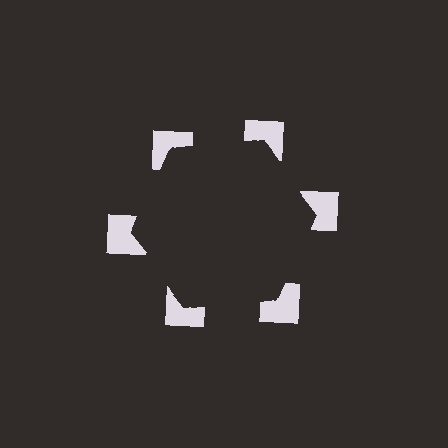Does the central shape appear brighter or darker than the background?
It typically appears slightly darker than the background, even though no actual brightness change is drawn.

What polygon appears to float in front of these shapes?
An illusory hexagon — its edges are inferred from the aligned wedge cuts in the notched squares, not physically drawn.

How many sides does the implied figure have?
6 sides.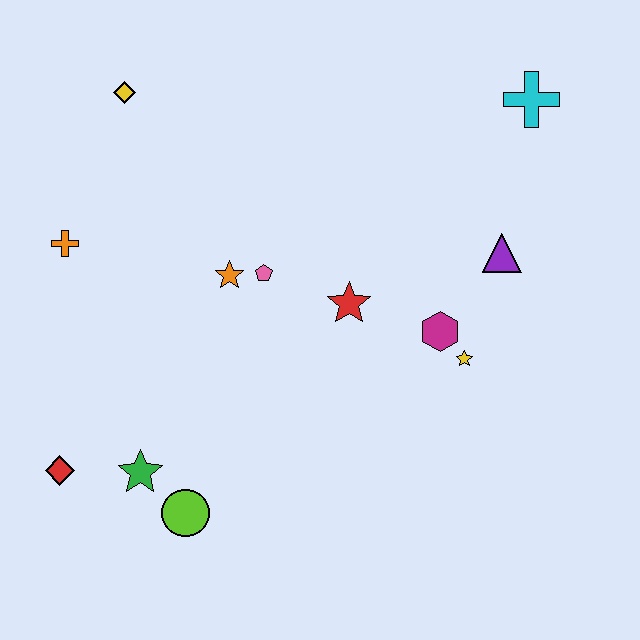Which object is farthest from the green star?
The cyan cross is farthest from the green star.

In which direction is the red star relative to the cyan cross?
The red star is below the cyan cross.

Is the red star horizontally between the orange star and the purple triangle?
Yes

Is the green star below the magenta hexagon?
Yes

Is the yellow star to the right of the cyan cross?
No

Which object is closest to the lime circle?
The green star is closest to the lime circle.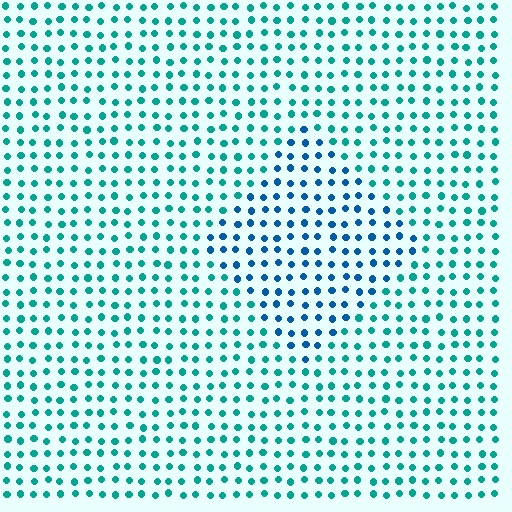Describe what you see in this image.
The image is filled with small teal elements in a uniform arrangement. A diamond-shaped region is visible where the elements are tinted to a slightly different hue, forming a subtle color boundary.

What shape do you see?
I see a diamond.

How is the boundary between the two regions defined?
The boundary is defined purely by a slight shift in hue (about 35 degrees). Spacing, size, and orientation are identical on both sides.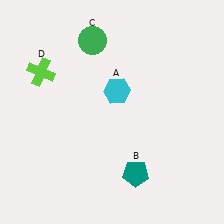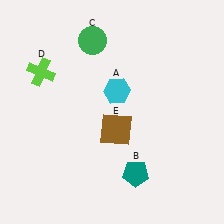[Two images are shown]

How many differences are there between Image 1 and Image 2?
There is 1 difference between the two images.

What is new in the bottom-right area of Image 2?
A brown square (E) was added in the bottom-right area of Image 2.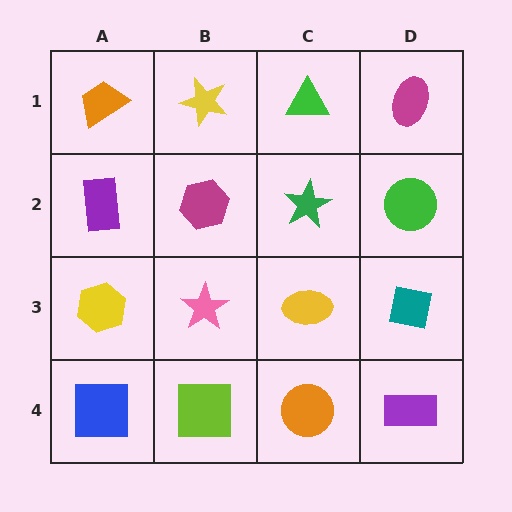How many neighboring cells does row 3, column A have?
3.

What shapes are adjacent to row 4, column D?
A teal square (row 3, column D), an orange circle (row 4, column C).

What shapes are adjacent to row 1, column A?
A purple rectangle (row 2, column A), a yellow star (row 1, column B).